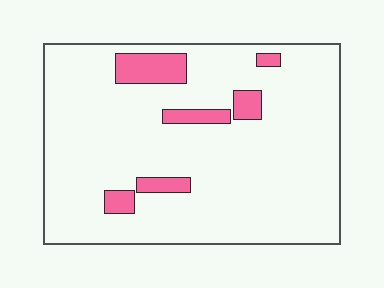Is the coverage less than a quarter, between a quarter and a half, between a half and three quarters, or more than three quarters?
Less than a quarter.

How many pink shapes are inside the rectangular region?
6.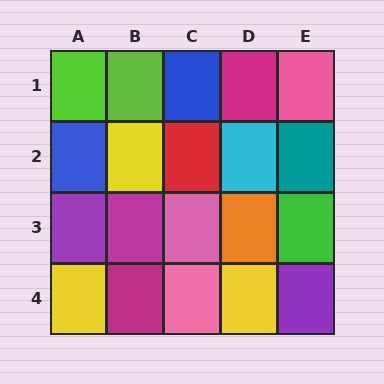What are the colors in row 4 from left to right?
Yellow, magenta, pink, yellow, purple.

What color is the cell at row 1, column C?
Blue.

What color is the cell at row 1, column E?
Pink.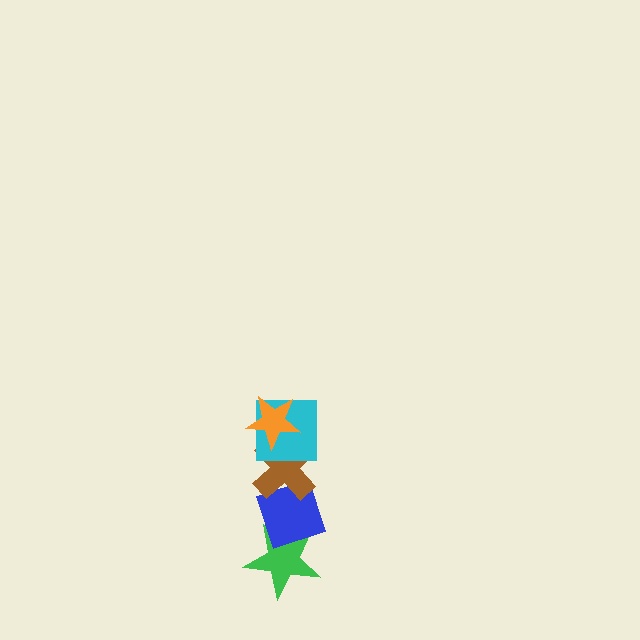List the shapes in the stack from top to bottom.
From top to bottom: the orange star, the cyan square, the brown cross, the blue diamond, the green star.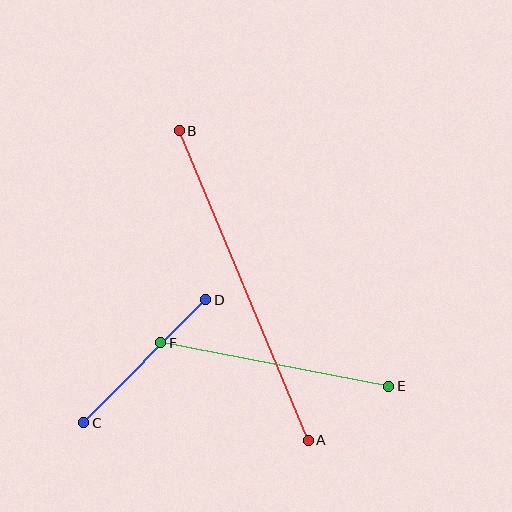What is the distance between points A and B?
The distance is approximately 335 pixels.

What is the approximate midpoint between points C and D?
The midpoint is at approximately (145, 361) pixels.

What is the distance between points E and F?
The distance is approximately 232 pixels.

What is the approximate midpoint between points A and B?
The midpoint is at approximately (244, 285) pixels.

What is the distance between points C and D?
The distance is approximately 173 pixels.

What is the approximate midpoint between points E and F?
The midpoint is at approximately (275, 365) pixels.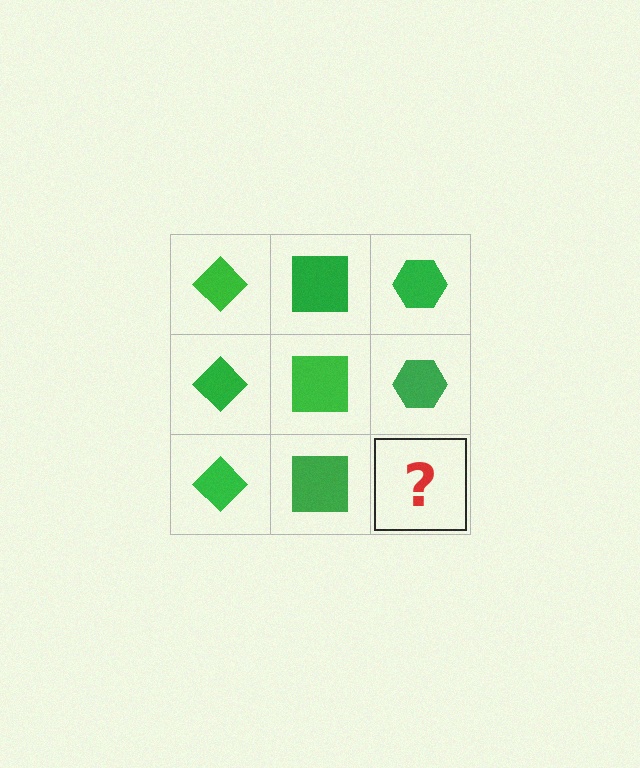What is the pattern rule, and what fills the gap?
The rule is that each column has a consistent shape. The gap should be filled with a green hexagon.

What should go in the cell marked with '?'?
The missing cell should contain a green hexagon.